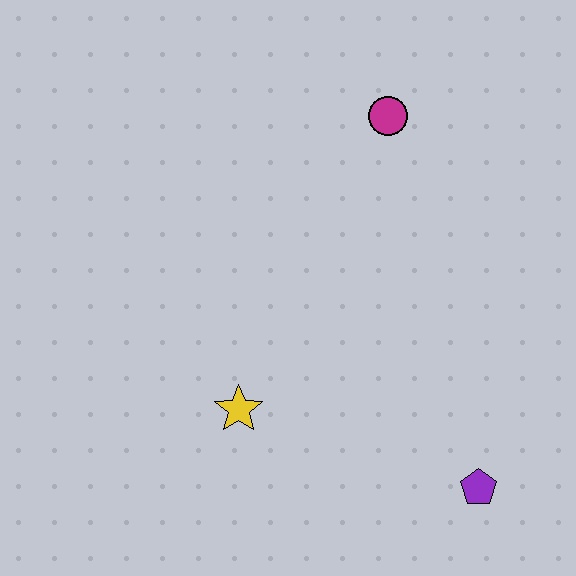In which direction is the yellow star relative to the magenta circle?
The yellow star is below the magenta circle.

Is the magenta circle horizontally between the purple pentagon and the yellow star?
Yes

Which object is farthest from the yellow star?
The magenta circle is farthest from the yellow star.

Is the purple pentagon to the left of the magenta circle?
No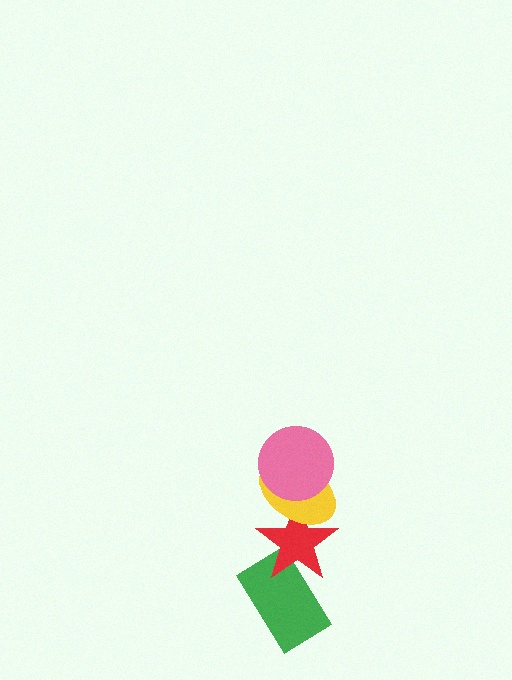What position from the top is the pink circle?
The pink circle is 1st from the top.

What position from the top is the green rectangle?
The green rectangle is 4th from the top.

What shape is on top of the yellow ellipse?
The pink circle is on top of the yellow ellipse.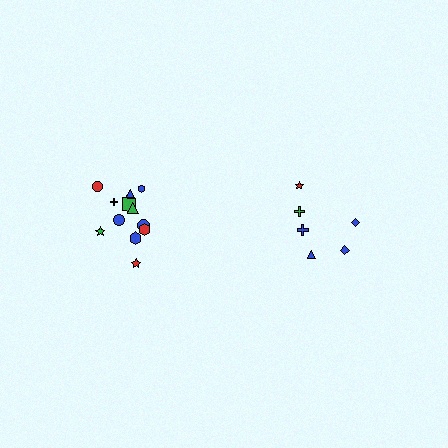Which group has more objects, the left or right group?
The left group.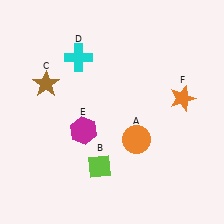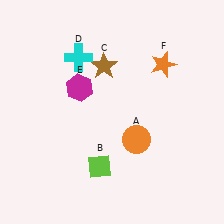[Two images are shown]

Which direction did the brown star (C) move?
The brown star (C) moved right.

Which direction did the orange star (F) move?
The orange star (F) moved up.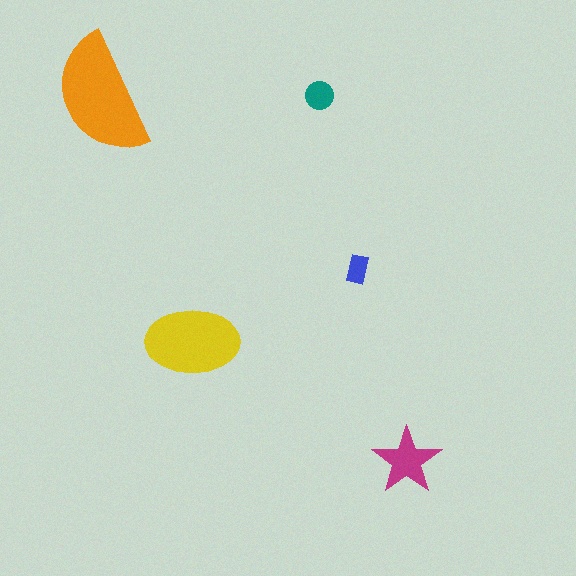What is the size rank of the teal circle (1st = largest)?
4th.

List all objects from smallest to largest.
The blue rectangle, the teal circle, the magenta star, the yellow ellipse, the orange semicircle.